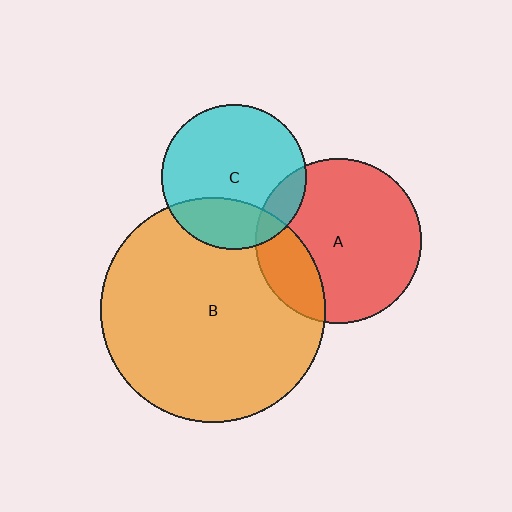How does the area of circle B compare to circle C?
Approximately 2.4 times.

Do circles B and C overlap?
Yes.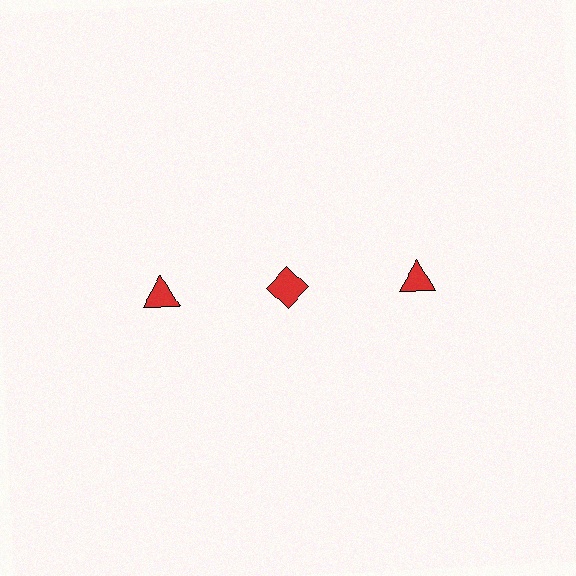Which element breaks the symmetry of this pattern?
The red diamond in the top row, second from left column breaks the symmetry. All other shapes are red triangles.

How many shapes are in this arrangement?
There are 3 shapes arranged in a grid pattern.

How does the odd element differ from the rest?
It has a different shape: diamond instead of triangle.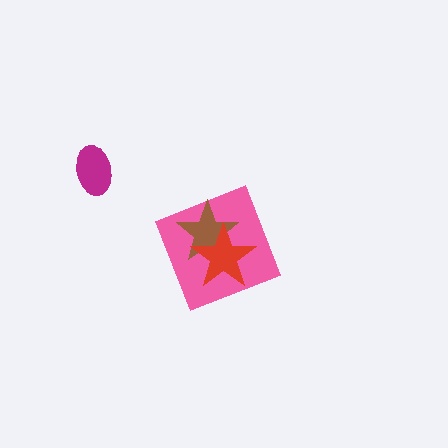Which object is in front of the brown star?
The red star is in front of the brown star.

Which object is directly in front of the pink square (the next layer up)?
The brown star is directly in front of the pink square.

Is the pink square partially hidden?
Yes, it is partially covered by another shape.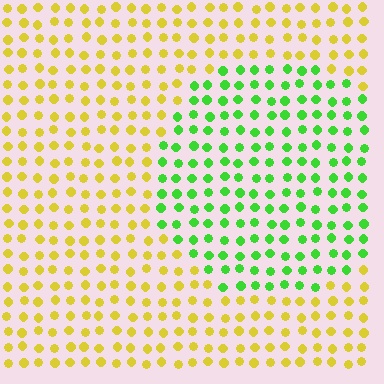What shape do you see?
I see a circle.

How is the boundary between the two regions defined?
The boundary is defined purely by a slight shift in hue (about 61 degrees). Spacing, size, and orientation are identical on both sides.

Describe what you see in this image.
The image is filled with small yellow elements in a uniform arrangement. A circle-shaped region is visible where the elements are tinted to a slightly different hue, forming a subtle color boundary.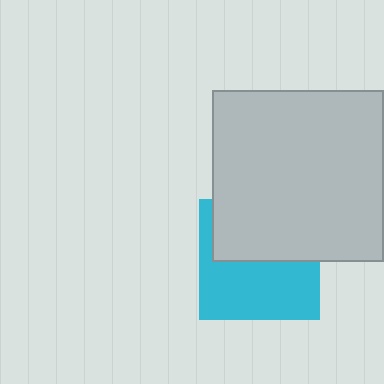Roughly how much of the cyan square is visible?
About half of it is visible (roughly 54%).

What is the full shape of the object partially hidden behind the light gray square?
The partially hidden object is a cyan square.